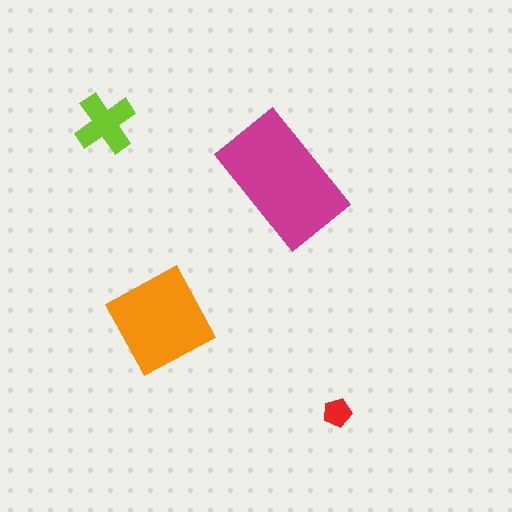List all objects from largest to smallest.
The magenta rectangle, the orange square, the lime cross, the red pentagon.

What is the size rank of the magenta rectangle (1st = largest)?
1st.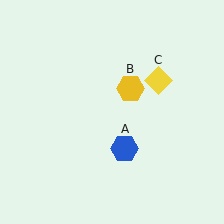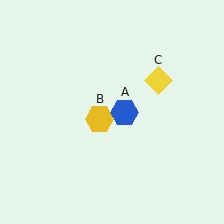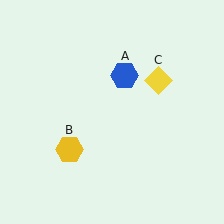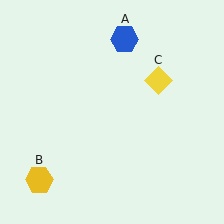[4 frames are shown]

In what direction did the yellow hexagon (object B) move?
The yellow hexagon (object B) moved down and to the left.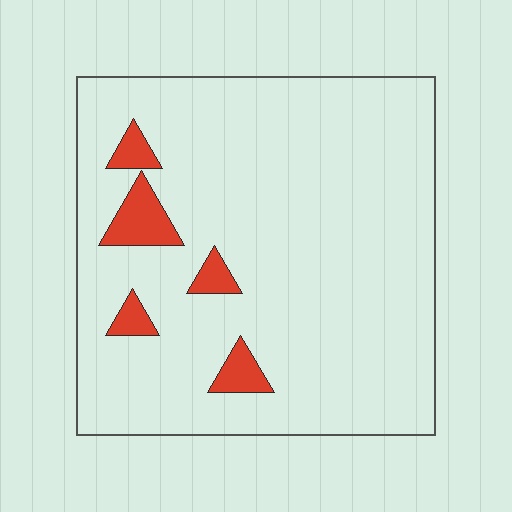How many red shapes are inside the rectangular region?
5.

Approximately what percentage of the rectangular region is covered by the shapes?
Approximately 5%.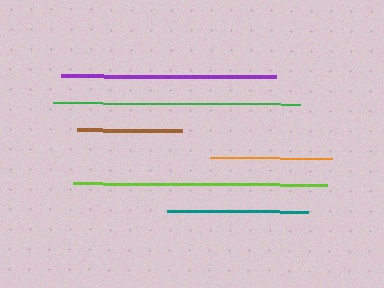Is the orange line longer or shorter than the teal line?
The teal line is longer than the orange line.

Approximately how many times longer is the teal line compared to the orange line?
The teal line is approximately 1.2 times the length of the orange line.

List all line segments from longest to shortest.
From longest to shortest: lime, green, purple, teal, orange, brown.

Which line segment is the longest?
The lime line is the longest at approximately 254 pixels.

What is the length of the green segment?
The green segment is approximately 247 pixels long.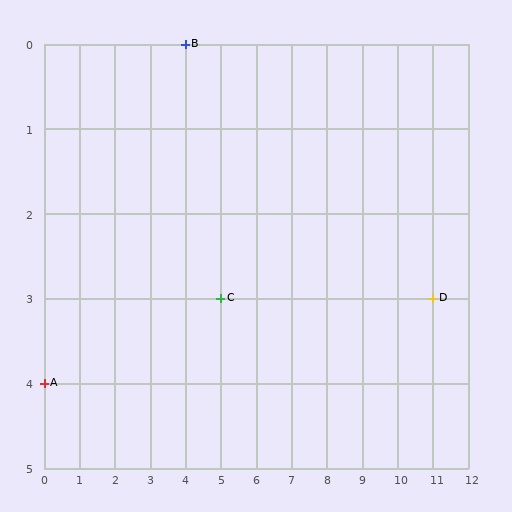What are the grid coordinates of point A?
Point A is at grid coordinates (0, 4).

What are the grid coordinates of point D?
Point D is at grid coordinates (11, 3).